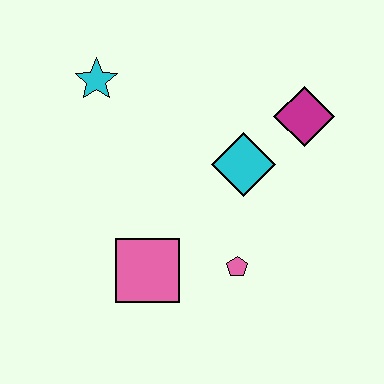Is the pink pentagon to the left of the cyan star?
No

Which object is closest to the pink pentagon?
The pink square is closest to the pink pentagon.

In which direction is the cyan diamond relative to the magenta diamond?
The cyan diamond is to the left of the magenta diamond.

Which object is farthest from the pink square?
The magenta diamond is farthest from the pink square.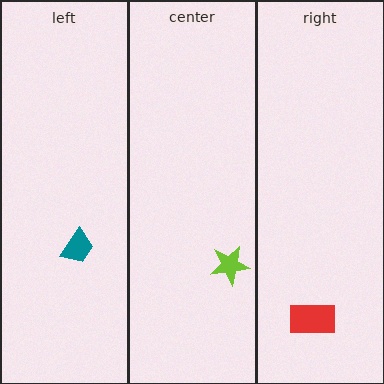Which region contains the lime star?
The center region.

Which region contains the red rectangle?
The right region.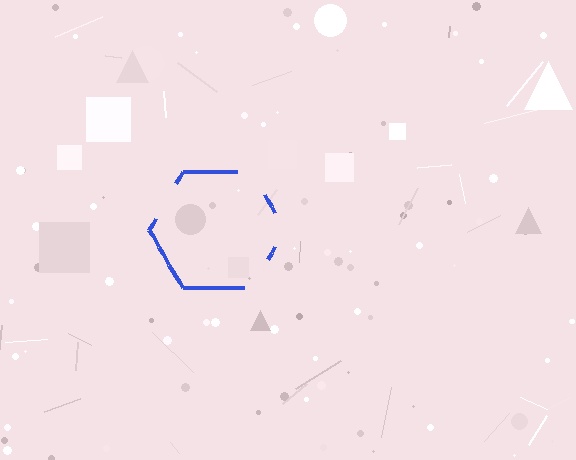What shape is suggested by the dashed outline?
The dashed outline suggests a hexagon.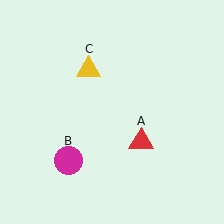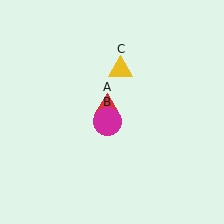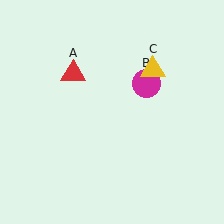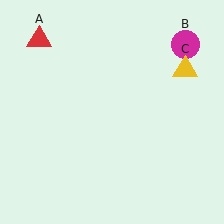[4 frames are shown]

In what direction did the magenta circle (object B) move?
The magenta circle (object B) moved up and to the right.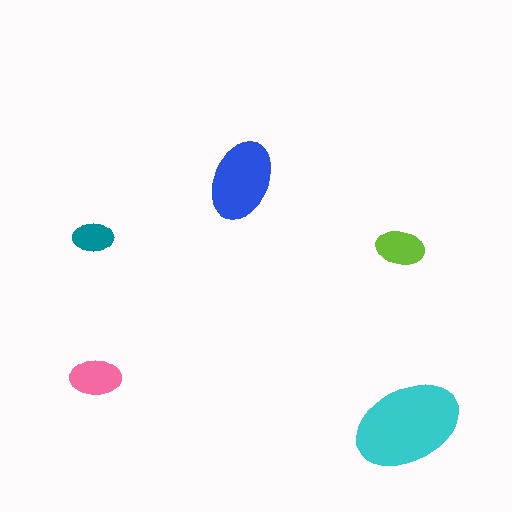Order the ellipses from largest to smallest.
the cyan one, the blue one, the pink one, the lime one, the teal one.